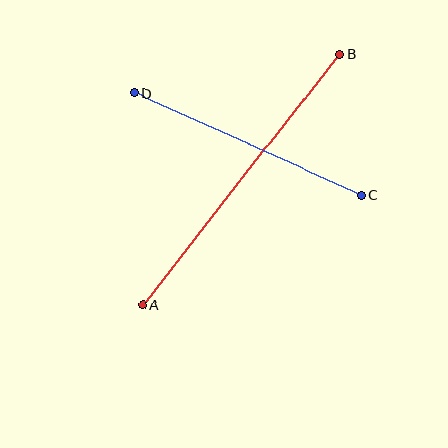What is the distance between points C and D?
The distance is approximately 249 pixels.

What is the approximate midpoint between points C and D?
The midpoint is at approximately (248, 144) pixels.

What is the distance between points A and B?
The distance is approximately 319 pixels.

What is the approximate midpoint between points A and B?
The midpoint is at approximately (241, 179) pixels.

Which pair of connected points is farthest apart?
Points A and B are farthest apart.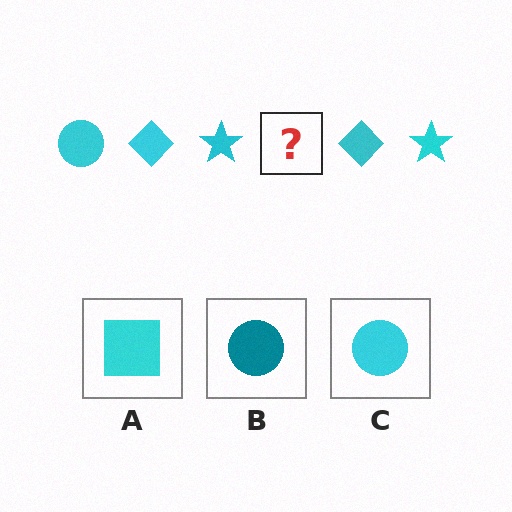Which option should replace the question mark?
Option C.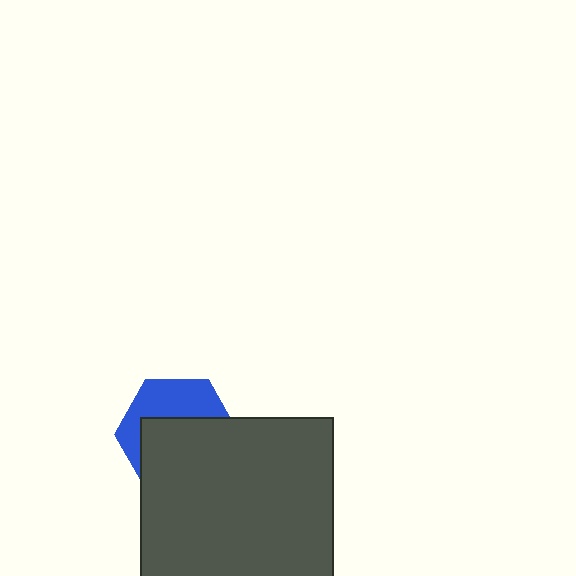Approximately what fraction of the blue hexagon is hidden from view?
Roughly 60% of the blue hexagon is hidden behind the dark gray square.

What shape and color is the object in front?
The object in front is a dark gray square.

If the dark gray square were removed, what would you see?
You would see the complete blue hexagon.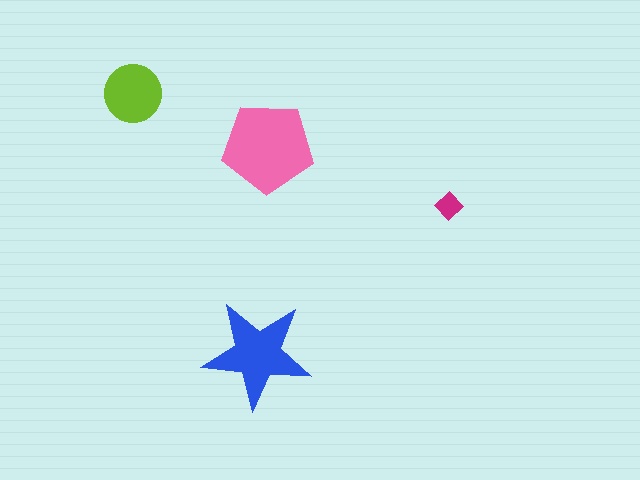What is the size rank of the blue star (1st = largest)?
2nd.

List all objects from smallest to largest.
The magenta diamond, the lime circle, the blue star, the pink pentagon.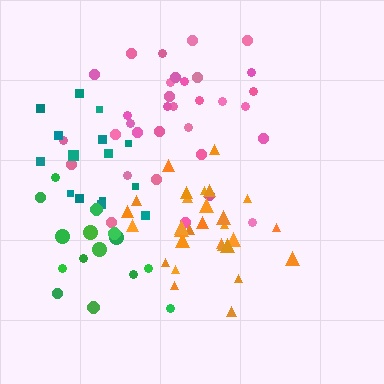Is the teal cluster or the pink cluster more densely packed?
Pink.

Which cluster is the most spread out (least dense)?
Teal.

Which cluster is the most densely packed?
Orange.